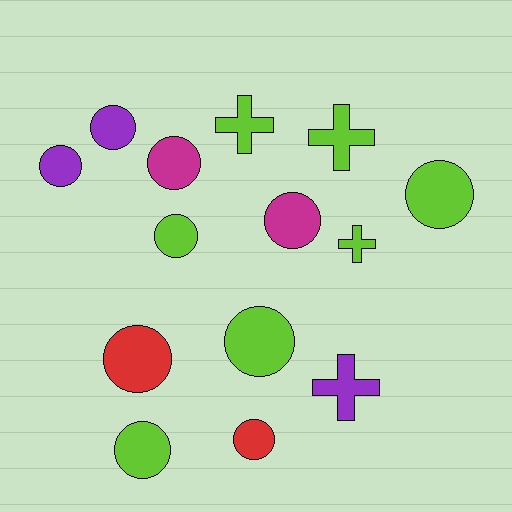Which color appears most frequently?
Lime, with 7 objects.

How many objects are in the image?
There are 14 objects.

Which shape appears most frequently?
Circle, with 10 objects.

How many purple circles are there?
There are 2 purple circles.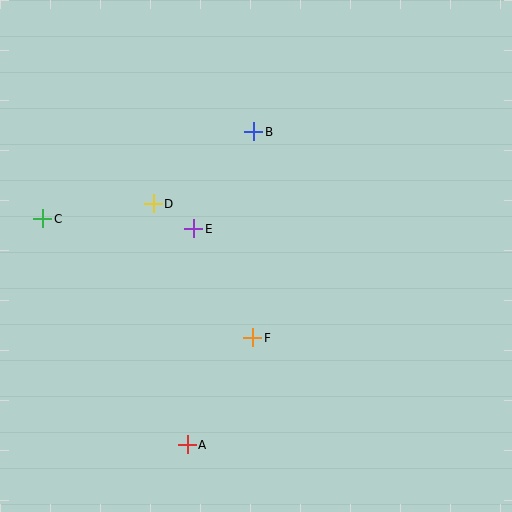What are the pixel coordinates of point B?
Point B is at (254, 132).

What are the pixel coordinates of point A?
Point A is at (187, 445).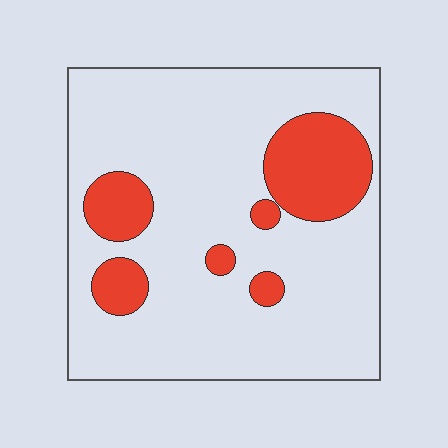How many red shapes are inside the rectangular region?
6.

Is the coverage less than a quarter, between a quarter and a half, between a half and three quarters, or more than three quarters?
Less than a quarter.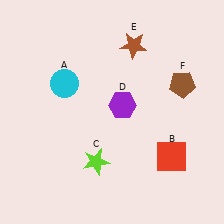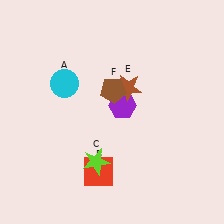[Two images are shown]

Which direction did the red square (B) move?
The red square (B) moved left.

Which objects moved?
The objects that moved are: the red square (B), the brown star (E), the brown pentagon (F).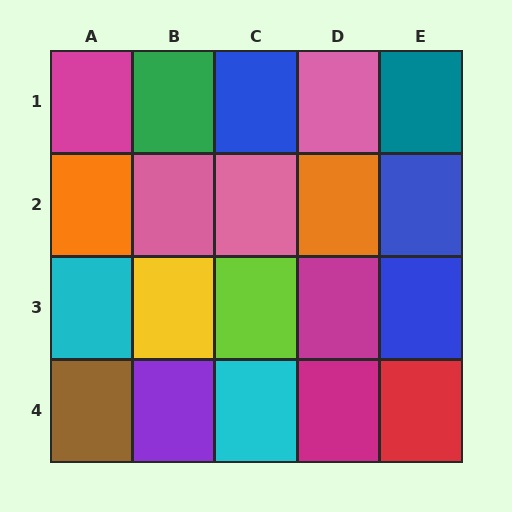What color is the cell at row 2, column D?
Orange.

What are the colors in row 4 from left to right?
Brown, purple, cyan, magenta, red.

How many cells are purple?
1 cell is purple.